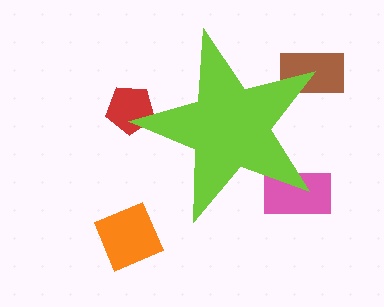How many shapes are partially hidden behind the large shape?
3 shapes are partially hidden.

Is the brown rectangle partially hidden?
Yes, the brown rectangle is partially hidden behind the lime star.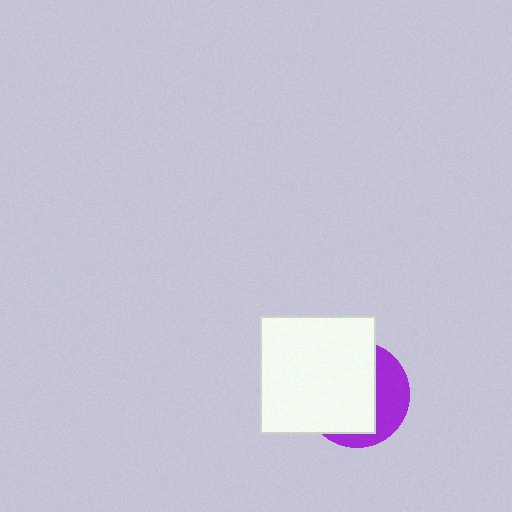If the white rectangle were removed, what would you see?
You would see the complete purple circle.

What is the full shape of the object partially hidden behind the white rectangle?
The partially hidden object is a purple circle.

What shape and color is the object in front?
The object in front is a white rectangle.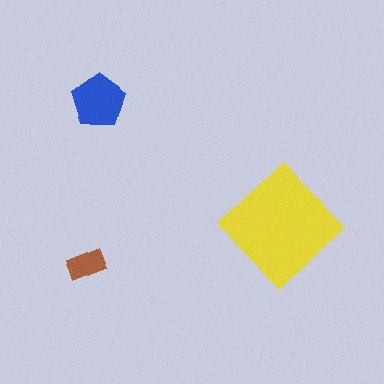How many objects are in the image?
There are 3 objects in the image.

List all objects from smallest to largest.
The brown rectangle, the blue pentagon, the yellow diamond.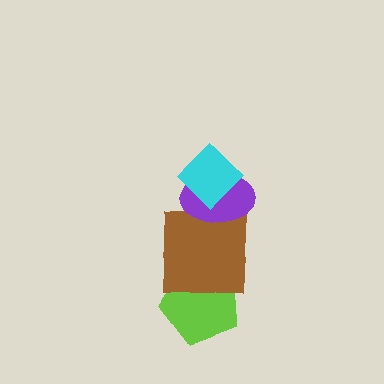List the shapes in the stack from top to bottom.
From top to bottom: the cyan diamond, the purple ellipse, the brown square, the lime pentagon.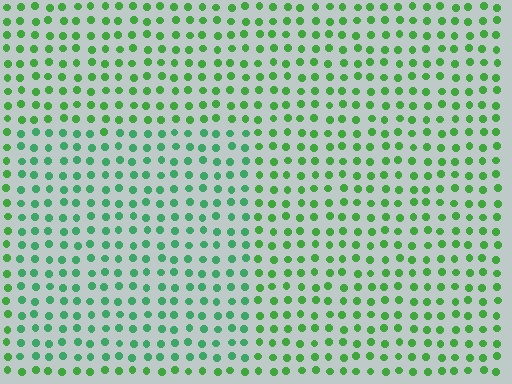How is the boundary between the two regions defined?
The boundary is defined purely by a slight shift in hue (about 25 degrees). Spacing, size, and orientation are identical on both sides.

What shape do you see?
I see a rectangle.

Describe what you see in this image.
The image is filled with small green elements in a uniform arrangement. A rectangle-shaped region is visible where the elements are tinted to a slightly different hue, forming a subtle color boundary.